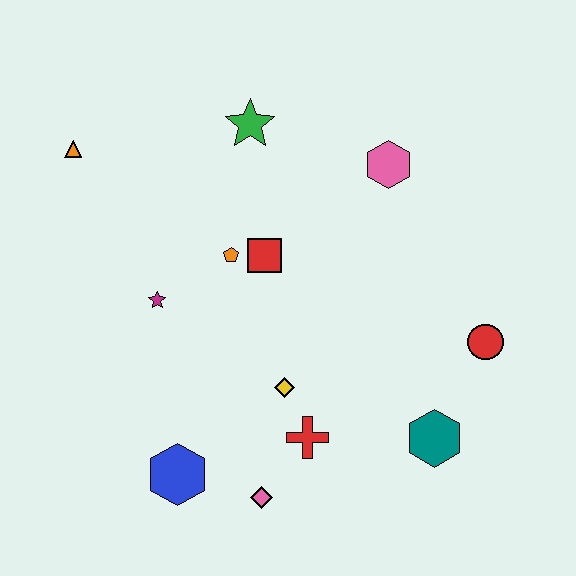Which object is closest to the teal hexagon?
The red circle is closest to the teal hexagon.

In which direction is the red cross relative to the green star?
The red cross is below the green star.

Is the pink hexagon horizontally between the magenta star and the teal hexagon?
Yes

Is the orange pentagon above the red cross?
Yes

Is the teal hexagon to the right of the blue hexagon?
Yes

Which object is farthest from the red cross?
The orange triangle is farthest from the red cross.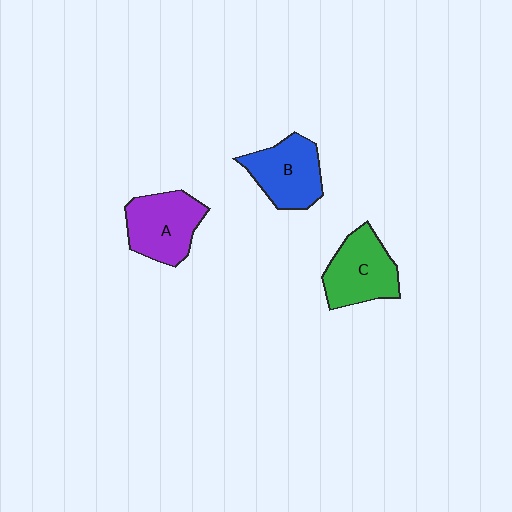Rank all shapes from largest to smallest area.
From largest to smallest: A (purple), C (green), B (blue).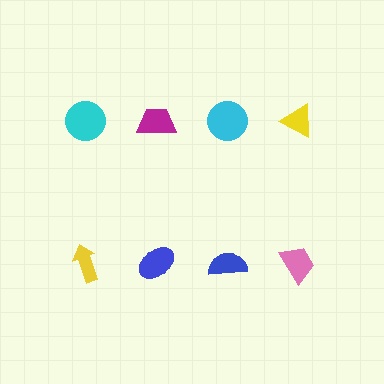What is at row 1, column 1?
A cyan circle.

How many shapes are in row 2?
4 shapes.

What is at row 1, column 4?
A yellow triangle.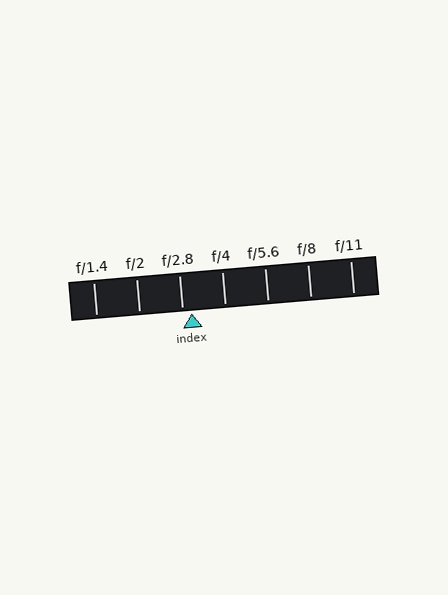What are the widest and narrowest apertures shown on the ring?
The widest aperture shown is f/1.4 and the narrowest is f/11.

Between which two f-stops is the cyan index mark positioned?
The index mark is between f/2.8 and f/4.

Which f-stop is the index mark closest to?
The index mark is closest to f/2.8.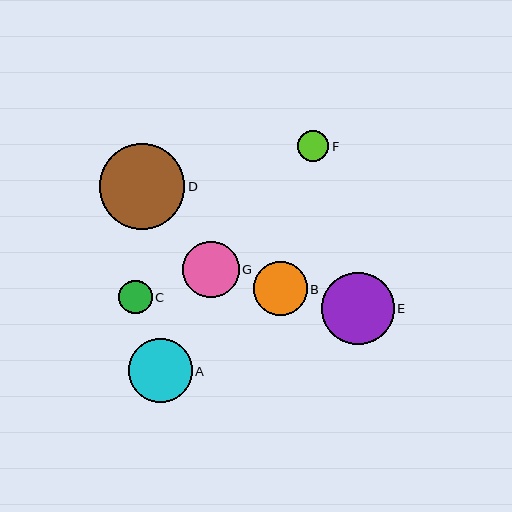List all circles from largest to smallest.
From largest to smallest: D, E, A, G, B, C, F.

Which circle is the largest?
Circle D is the largest with a size of approximately 85 pixels.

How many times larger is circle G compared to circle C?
Circle G is approximately 1.7 times the size of circle C.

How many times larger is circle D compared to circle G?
Circle D is approximately 1.5 times the size of circle G.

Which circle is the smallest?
Circle F is the smallest with a size of approximately 32 pixels.